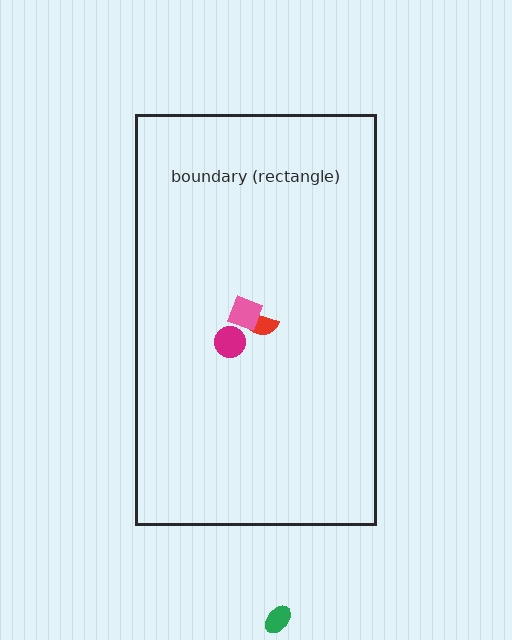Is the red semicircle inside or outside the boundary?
Inside.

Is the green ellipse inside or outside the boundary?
Outside.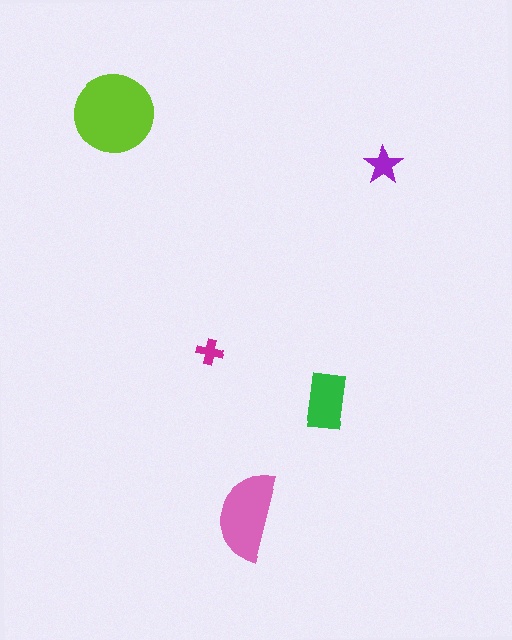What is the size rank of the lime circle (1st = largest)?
1st.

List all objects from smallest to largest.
The magenta cross, the purple star, the green rectangle, the pink semicircle, the lime circle.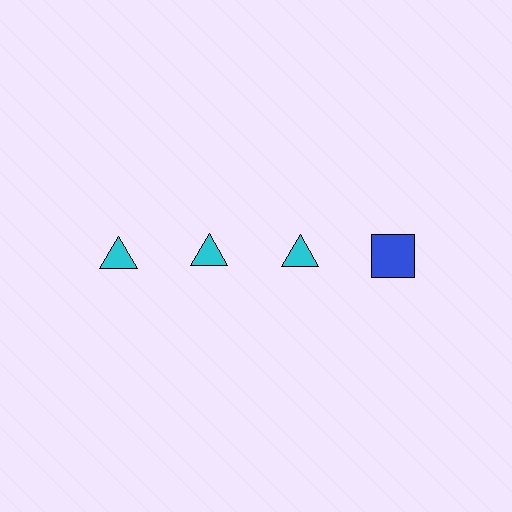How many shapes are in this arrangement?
There are 4 shapes arranged in a grid pattern.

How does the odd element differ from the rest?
It differs in both color (blue instead of cyan) and shape (square instead of triangle).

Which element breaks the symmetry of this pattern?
The blue square in the top row, second from right column breaks the symmetry. All other shapes are cyan triangles.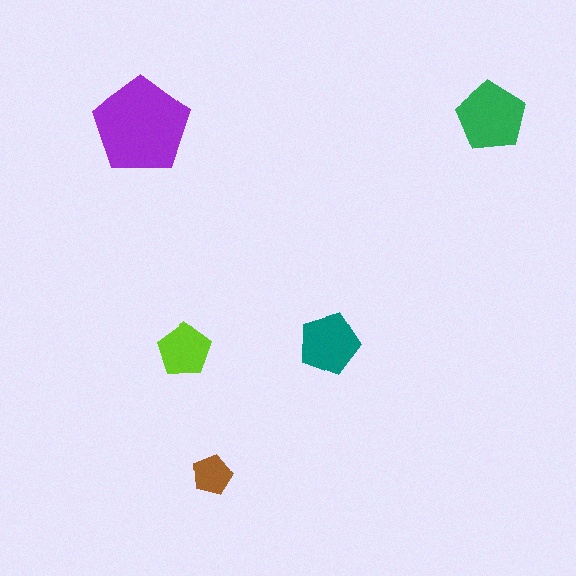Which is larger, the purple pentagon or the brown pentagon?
The purple one.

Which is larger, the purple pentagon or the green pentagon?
The purple one.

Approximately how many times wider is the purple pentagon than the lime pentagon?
About 2 times wider.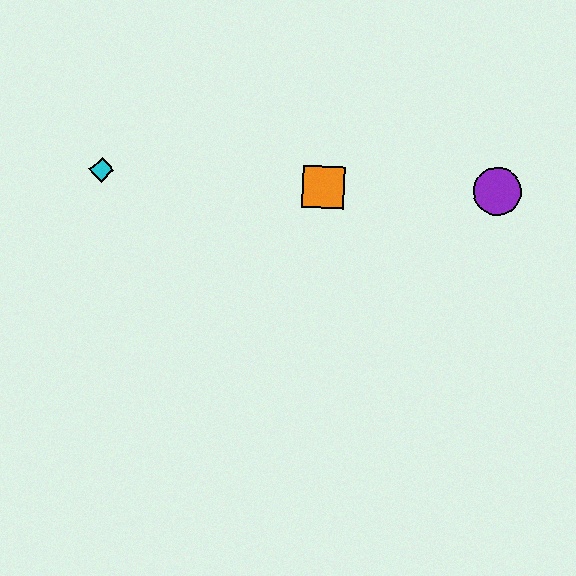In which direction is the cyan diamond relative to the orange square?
The cyan diamond is to the left of the orange square.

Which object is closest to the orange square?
The purple circle is closest to the orange square.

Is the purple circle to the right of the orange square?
Yes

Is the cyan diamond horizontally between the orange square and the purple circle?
No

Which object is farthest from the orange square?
The cyan diamond is farthest from the orange square.